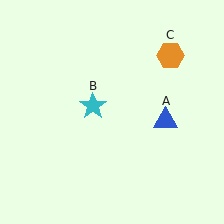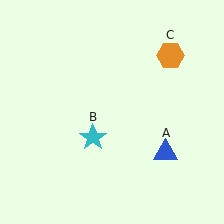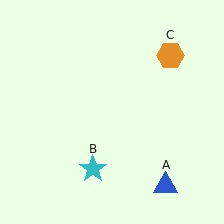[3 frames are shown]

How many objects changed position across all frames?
2 objects changed position: blue triangle (object A), cyan star (object B).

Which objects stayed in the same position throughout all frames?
Orange hexagon (object C) remained stationary.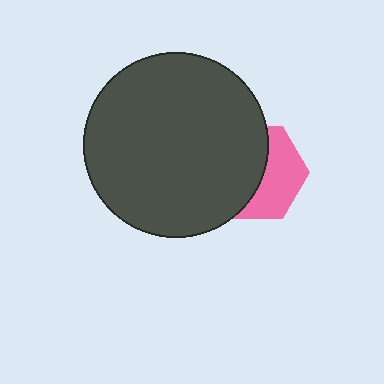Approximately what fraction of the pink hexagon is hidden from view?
Roughly 55% of the pink hexagon is hidden behind the dark gray circle.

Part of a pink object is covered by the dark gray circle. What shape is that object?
It is a hexagon.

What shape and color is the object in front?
The object in front is a dark gray circle.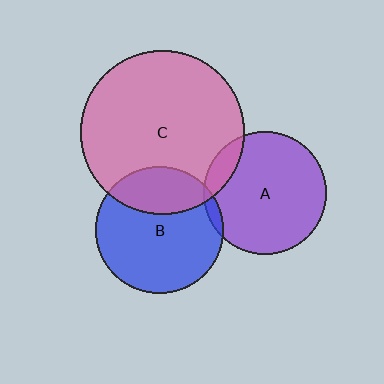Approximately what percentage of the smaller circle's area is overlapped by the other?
Approximately 30%.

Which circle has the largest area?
Circle C (pink).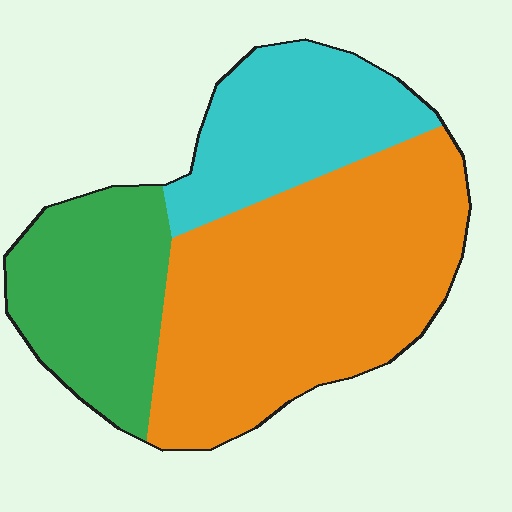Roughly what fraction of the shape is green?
Green covers about 25% of the shape.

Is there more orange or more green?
Orange.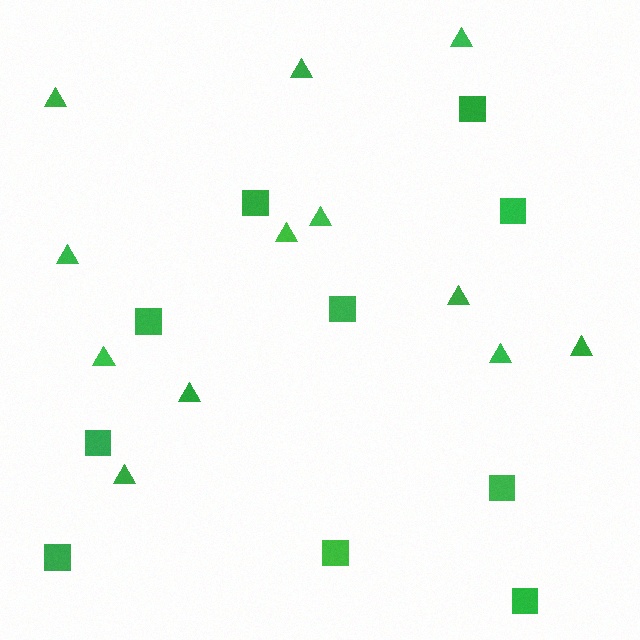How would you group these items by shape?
There are 2 groups: one group of triangles (12) and one group of squares (10).